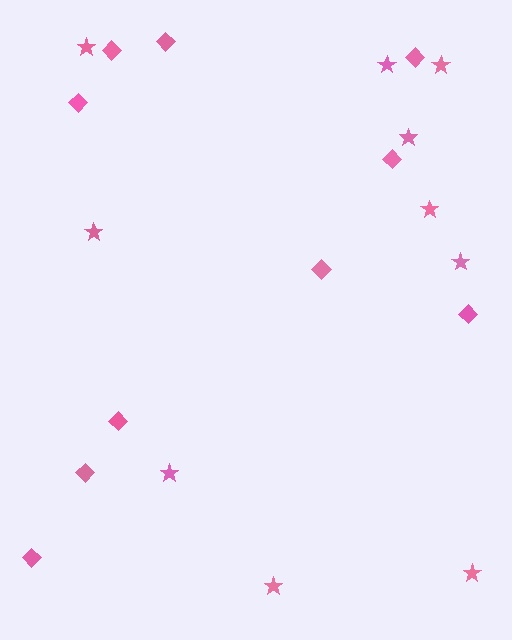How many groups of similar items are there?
There are 2 groups: one group of diamonds (10) and one group of stars (10).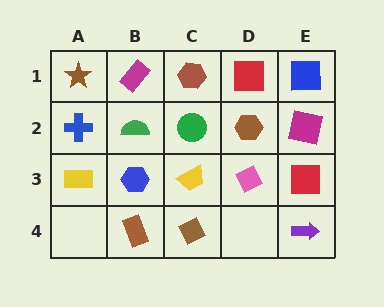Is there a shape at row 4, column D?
No, that cell is empty.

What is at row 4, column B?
A brown rectangle.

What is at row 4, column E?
A purple arrow.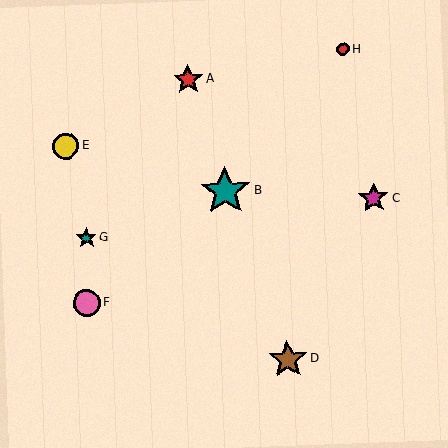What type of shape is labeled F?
Shape F is a pink circle.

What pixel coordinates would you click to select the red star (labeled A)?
Click at (188, 80) to select the red star A.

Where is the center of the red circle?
The center of the red circle is at (343, 49).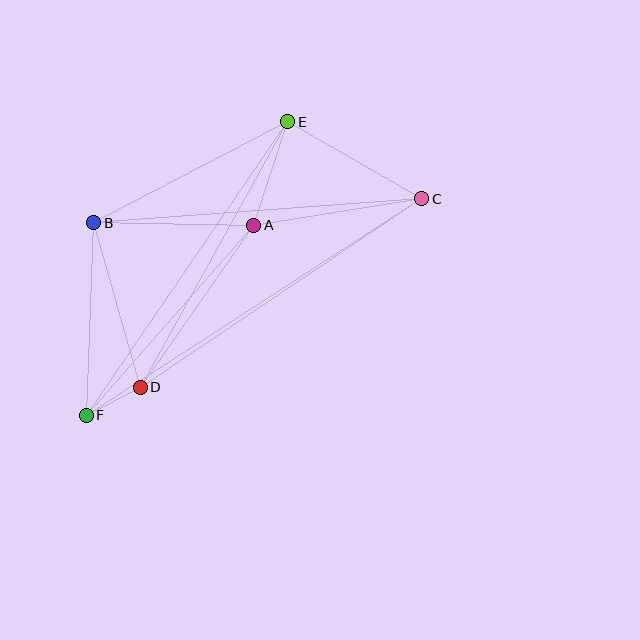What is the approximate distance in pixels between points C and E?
The distance between C and E is approximately 154 pixels.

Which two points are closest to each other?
Points D and F are closest to each other.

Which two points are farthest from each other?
Points C and F are farthest from each other.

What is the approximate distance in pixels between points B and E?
The distance between B and E is approximately 218 pixels.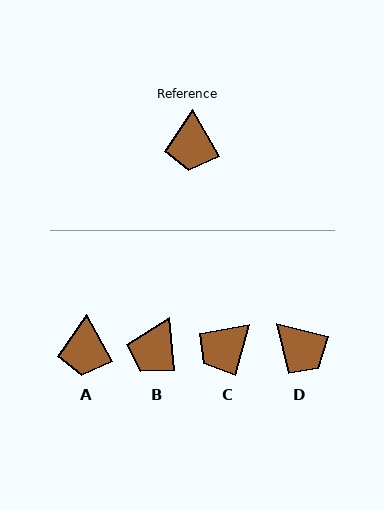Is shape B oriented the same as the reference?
No, it is off by about 24 degrees.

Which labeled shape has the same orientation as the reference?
A.